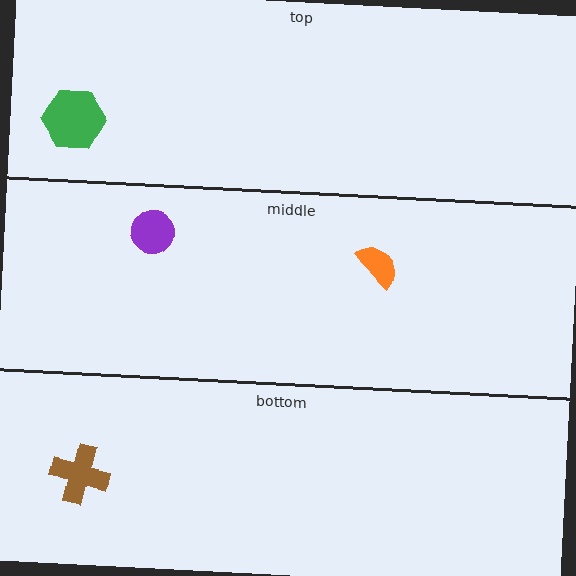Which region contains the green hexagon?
The top region.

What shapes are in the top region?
The green hexagon.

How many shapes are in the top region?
1.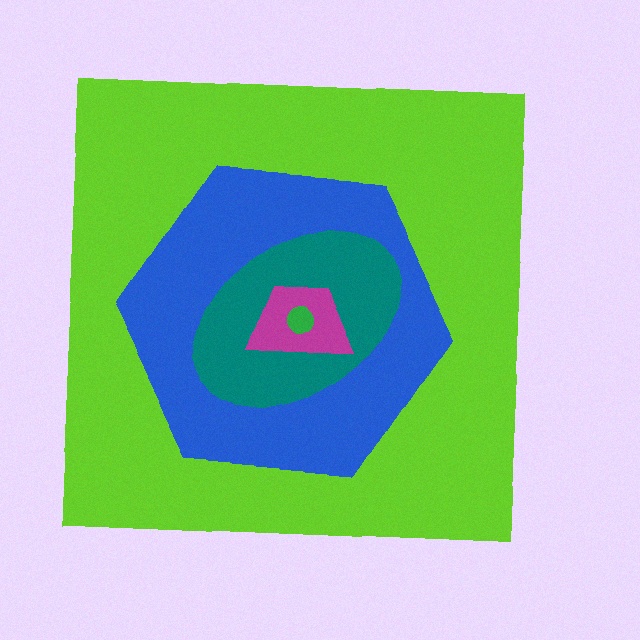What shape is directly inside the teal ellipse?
The magenta trapezoid.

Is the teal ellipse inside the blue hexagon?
Yes.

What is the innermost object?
The green circle.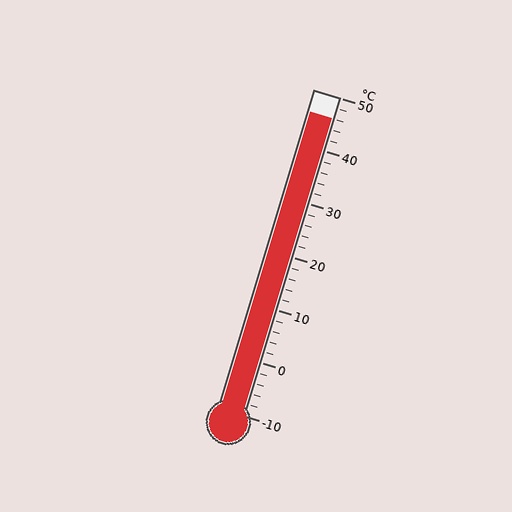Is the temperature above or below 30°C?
The temperature is above 30°C.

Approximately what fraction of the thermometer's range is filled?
The thermometer is filled to approximately 95% of its range.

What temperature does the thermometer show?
The thermometer shows approximately 46°C.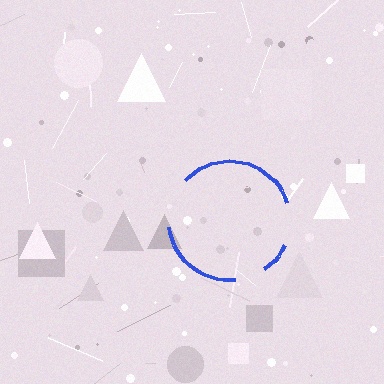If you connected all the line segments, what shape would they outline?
They would outline a circle.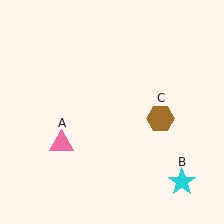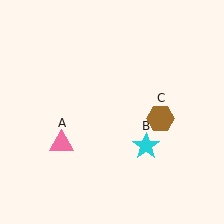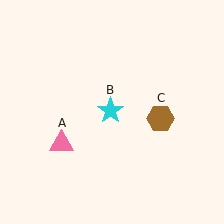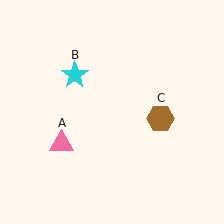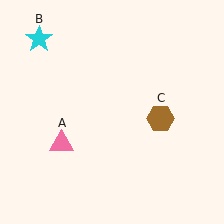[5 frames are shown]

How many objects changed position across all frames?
1 object changed position: cyan star (object B).